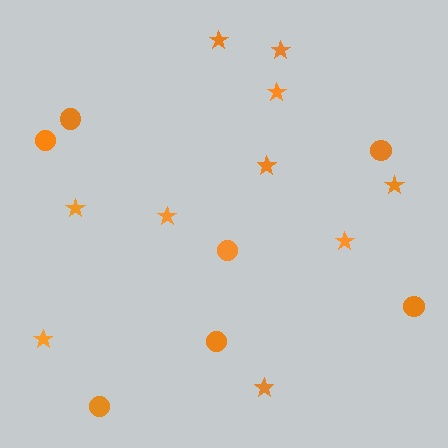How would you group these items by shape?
There are 2 groups: one group of circles (7) and one group of stars (10).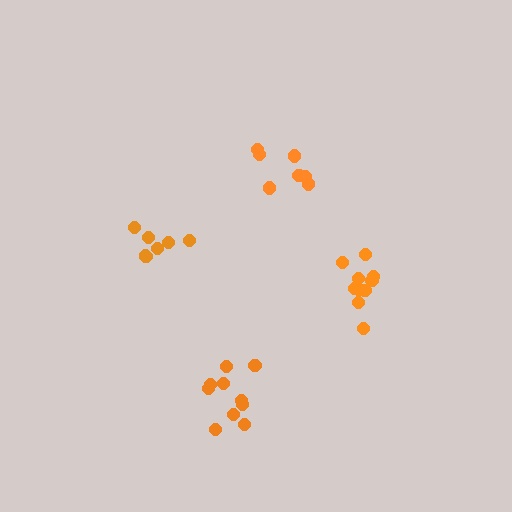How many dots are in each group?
Group 1: 10 dots, Group 2: 7 dots, Group 3: 7 dots, Group 4: 10 dots (34 total).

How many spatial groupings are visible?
There are 4 spatial groupings.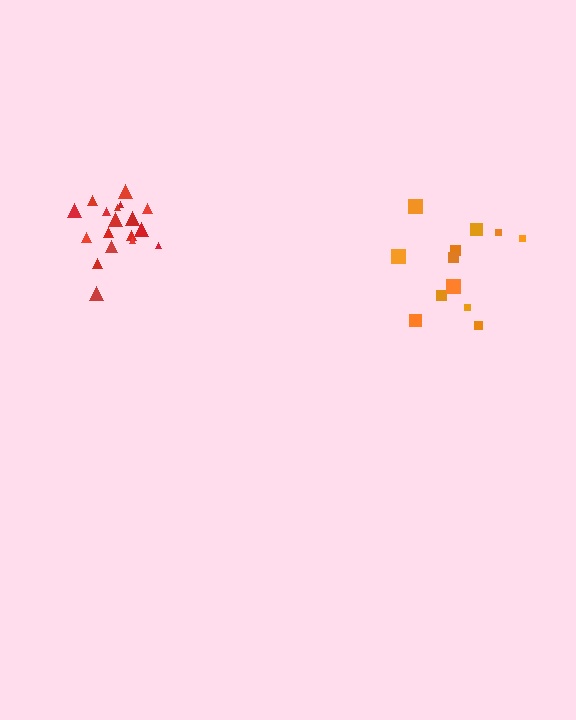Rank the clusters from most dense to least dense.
red, orange.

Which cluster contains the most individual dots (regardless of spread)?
Red (18).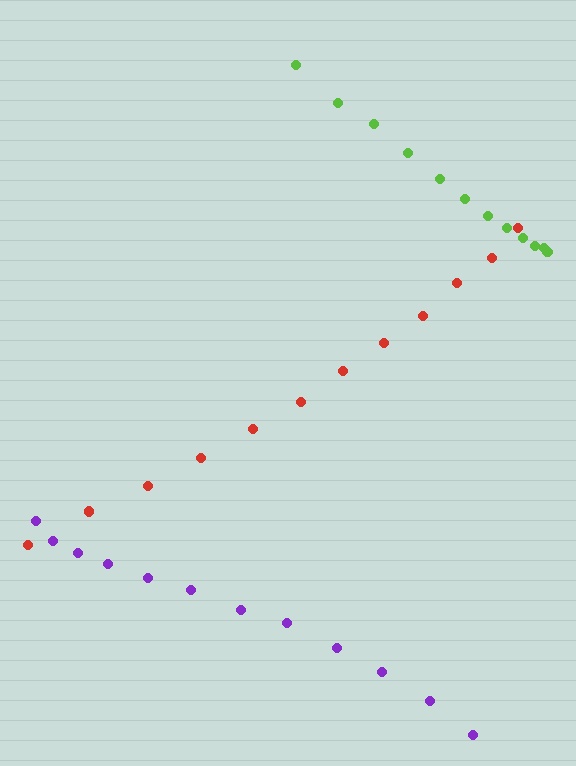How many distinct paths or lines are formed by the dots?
There are 3 distinct paths.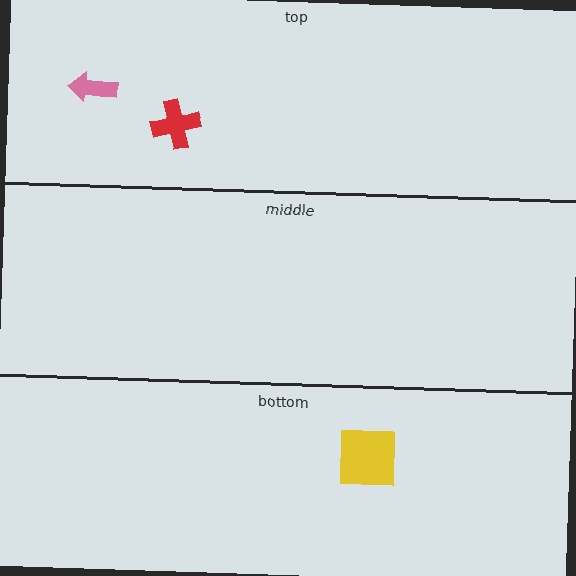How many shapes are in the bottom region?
1.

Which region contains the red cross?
The top region.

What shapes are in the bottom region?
The yellow square.